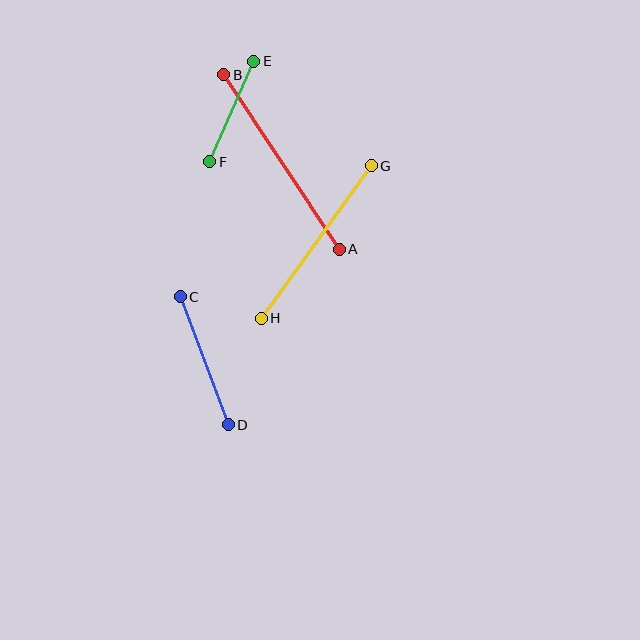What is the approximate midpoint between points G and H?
The midpoint is at approximately (316, 242) pixels.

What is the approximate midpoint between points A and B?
The midpoint is at approximately (281, 162) pixels.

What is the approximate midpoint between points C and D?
The midpoint is at approximately (204, 361) pixels.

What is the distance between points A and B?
The distance is approximately 209 pixels.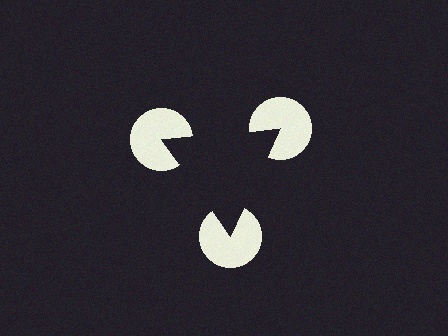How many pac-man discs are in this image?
There are 3 — one at each vertex of the illusory triangle.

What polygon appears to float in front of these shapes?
An illusory triangle — its edges are inferred from the aligned wedge cuts in the pac-man discs, not physically drawn.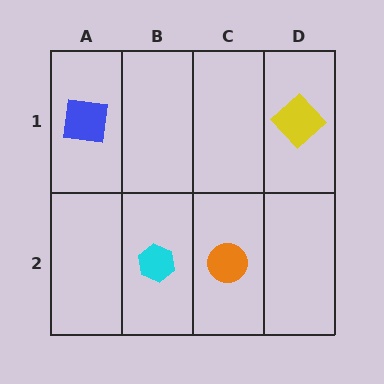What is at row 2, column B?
A cyan hexagon.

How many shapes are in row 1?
2 shapes.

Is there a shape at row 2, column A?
No, that cell is empty.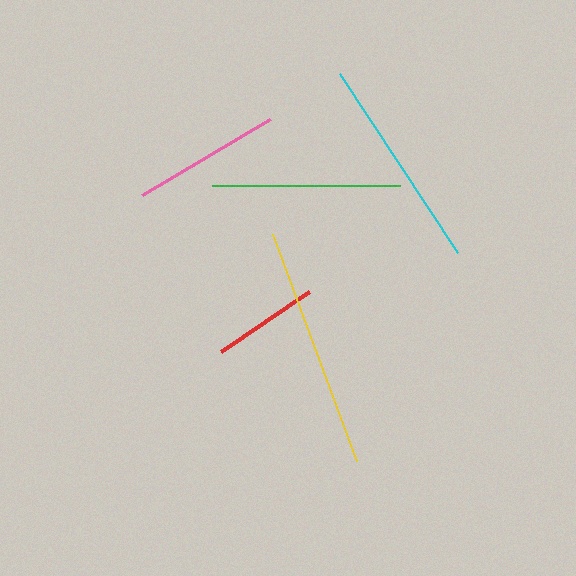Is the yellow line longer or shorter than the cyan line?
The yellow line is longer than the cyan line.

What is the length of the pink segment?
The pink segment is approximately 150 pixels long.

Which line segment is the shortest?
The red line is the shortest at approximately 107 pixels.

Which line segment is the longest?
The yellow line is the longest at approximately 243 pixels.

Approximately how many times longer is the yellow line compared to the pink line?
The yellow line is approximately 1.6 times the length of the pink line.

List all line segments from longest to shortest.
From longest to shortest: yellow, cyan, green, pink, red.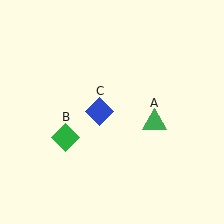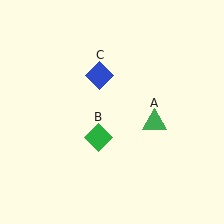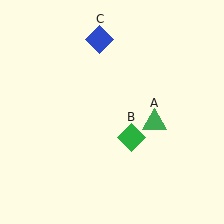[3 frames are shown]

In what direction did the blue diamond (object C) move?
The blue diamond (object C) moved up.